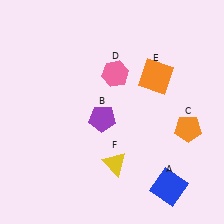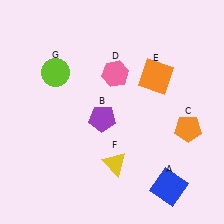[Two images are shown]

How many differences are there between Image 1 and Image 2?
There is 1 difference between the two images.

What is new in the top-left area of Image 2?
A lime circle (G) was added in the top-left area of Image 2.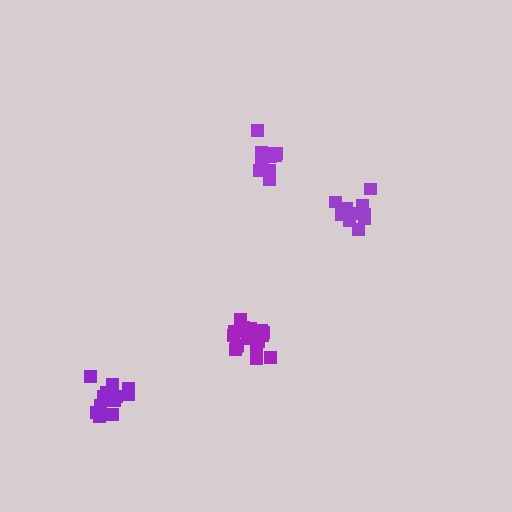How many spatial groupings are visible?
There are 4 spatial groupings.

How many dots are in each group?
Group 1: 16 dots, Group 2: 15 dots, Group 3: 12 dots, Group 4: 13 dots (56 total).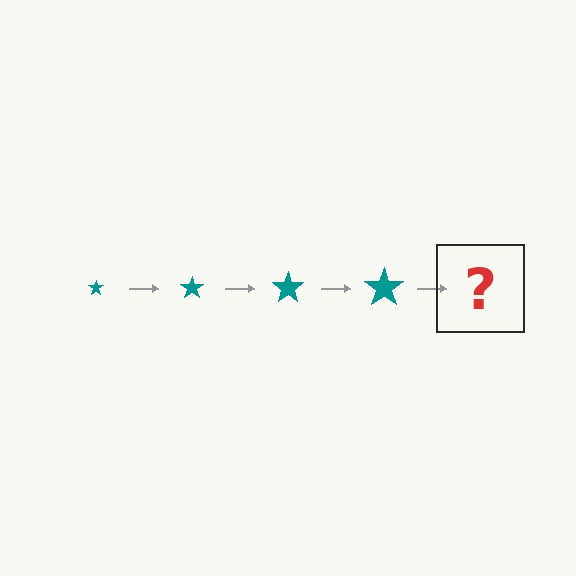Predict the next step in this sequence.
The next step is a teal star, larger than the previous one.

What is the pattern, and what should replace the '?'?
The pattern is that the star gets progressively larger each step. The '?' should be a teal star, larger than the previous one.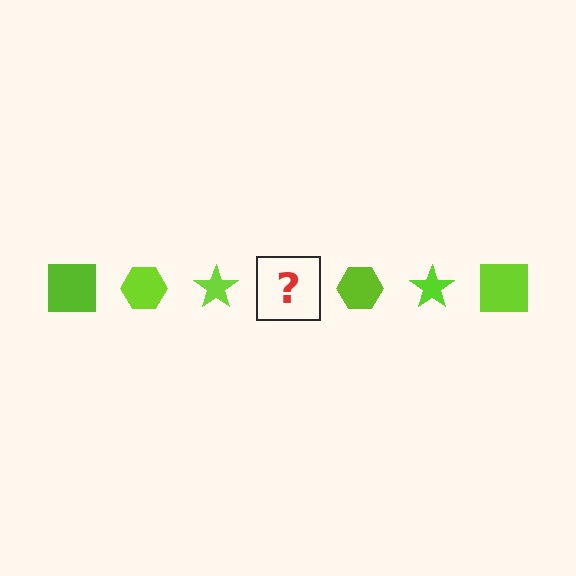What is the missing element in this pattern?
The missing element is a lime square.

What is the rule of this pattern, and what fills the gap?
The rule is that the pattern cycles through square, hexagon, star shapes in lime. The gap should be filled with a lime square.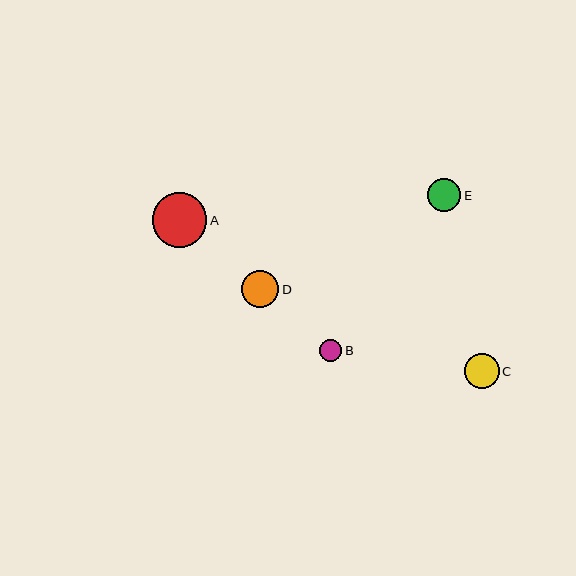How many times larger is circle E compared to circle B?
Circle E is approximately 1.5 times the size of circle B.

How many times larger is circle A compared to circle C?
Circle A is approximately 1.6 times the size of circle C.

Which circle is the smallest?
Circle B is the smallest with a size of approximately 22 pixels.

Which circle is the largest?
Circle A is the largest with a size of approximately 55 pixels.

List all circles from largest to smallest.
From largest to smallest: A, D, C, E, B.